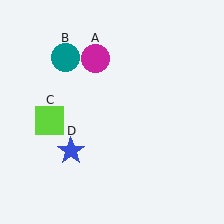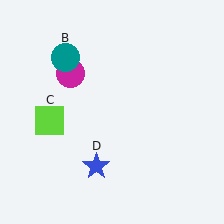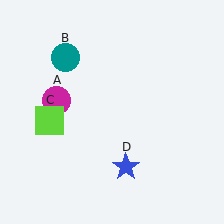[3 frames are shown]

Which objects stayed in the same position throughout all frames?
Teal circle (object B) and lime square (object C) remained stationary.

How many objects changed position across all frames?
2 objects changed position: magenta circle (object A), blue star (object D).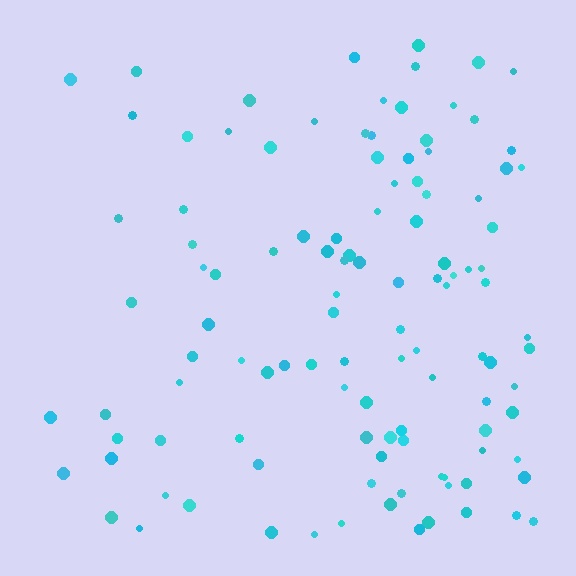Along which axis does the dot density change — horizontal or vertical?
Horizontal.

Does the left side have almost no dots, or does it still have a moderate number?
Still a moderate number, just noticeably fewer than the right.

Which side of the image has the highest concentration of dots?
The right.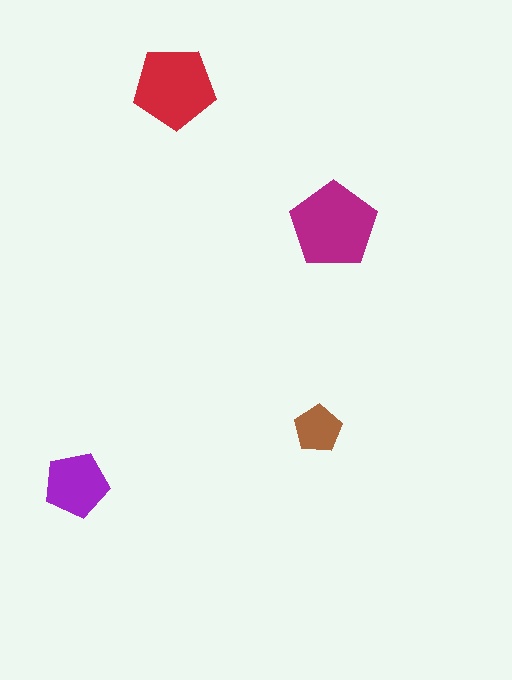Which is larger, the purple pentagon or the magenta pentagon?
The magenta one.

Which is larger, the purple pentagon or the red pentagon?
The red one.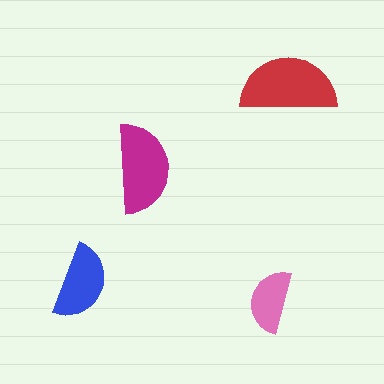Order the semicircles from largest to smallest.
the red one, the magenta one, the blue one, the pink one.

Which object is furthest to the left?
The blue semicircle is leftmost.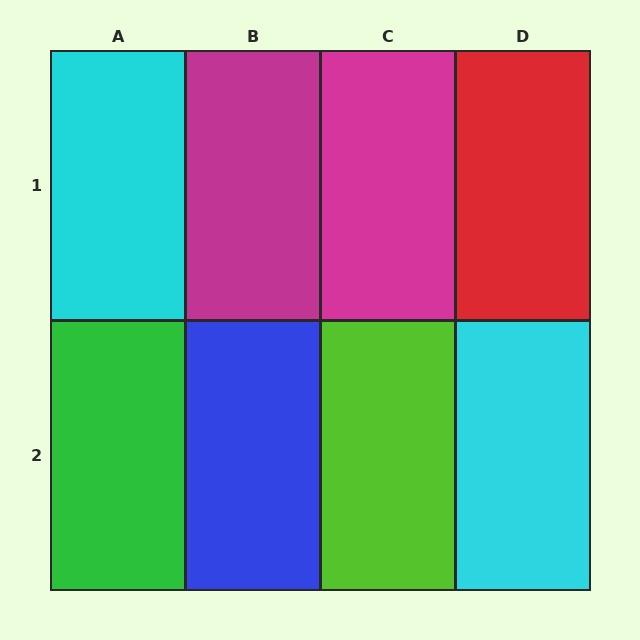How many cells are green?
1 cell is green.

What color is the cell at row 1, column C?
Magenta.